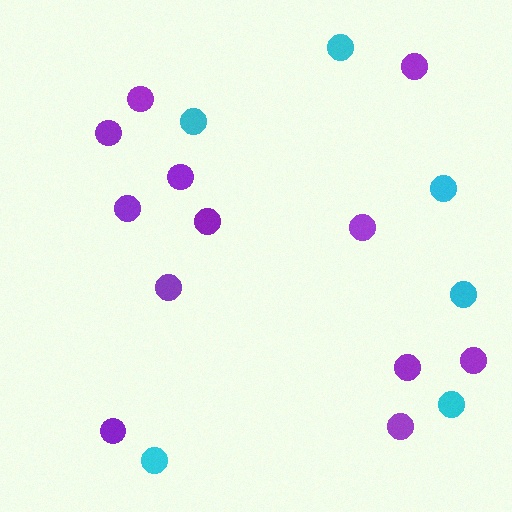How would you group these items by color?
There are 2 groups: one group of purple circles (12) and one group of cyan circles (6).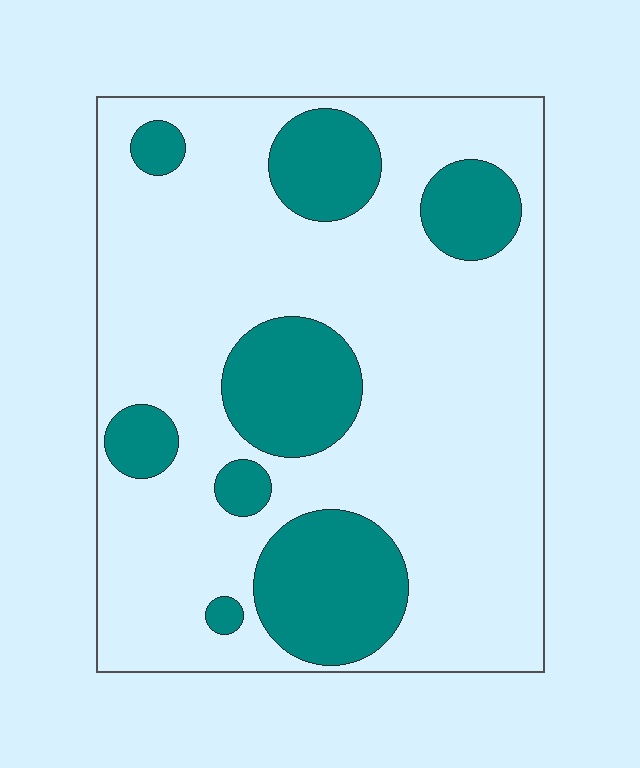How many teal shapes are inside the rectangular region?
8.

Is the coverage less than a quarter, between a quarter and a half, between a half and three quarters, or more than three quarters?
Less than a quarter.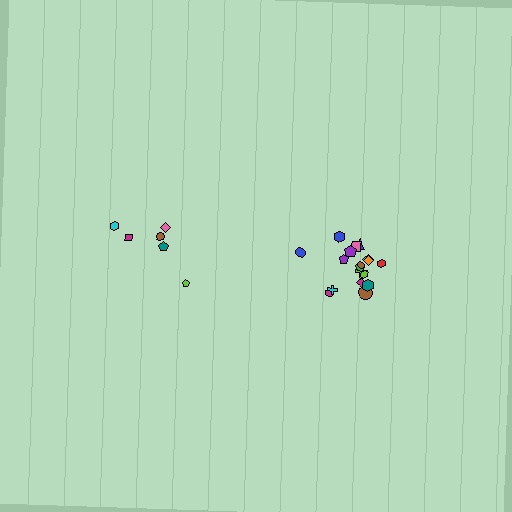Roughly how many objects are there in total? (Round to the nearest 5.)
Roughly 25 objects in total.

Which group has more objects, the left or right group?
The right group.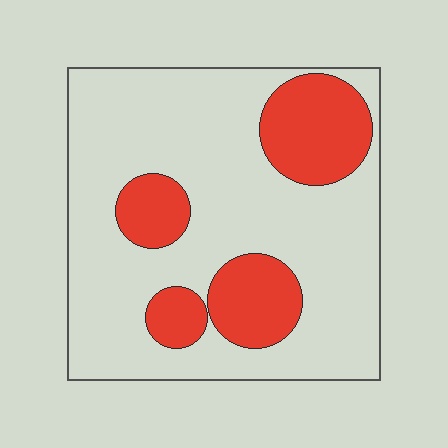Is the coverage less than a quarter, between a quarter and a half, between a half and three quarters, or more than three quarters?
Between a quarter and a half.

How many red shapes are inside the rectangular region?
4.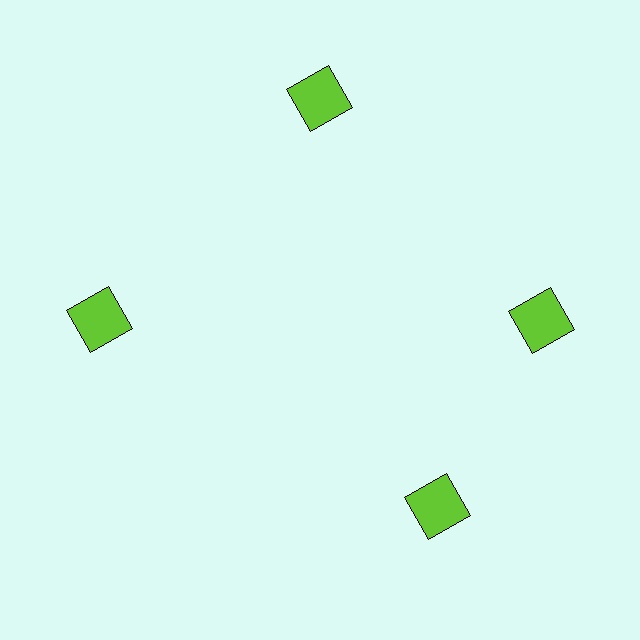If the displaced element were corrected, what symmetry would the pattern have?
It would have 4-fold rotational symmetry — the pattern would map onto itself every 90 degrees.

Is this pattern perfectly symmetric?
No. The 4 lime squares are arranged in a ring, but one element near the 6 o'clock position is rotated out of alignment along the ring, breaking the 4-fold rotational symmetry.